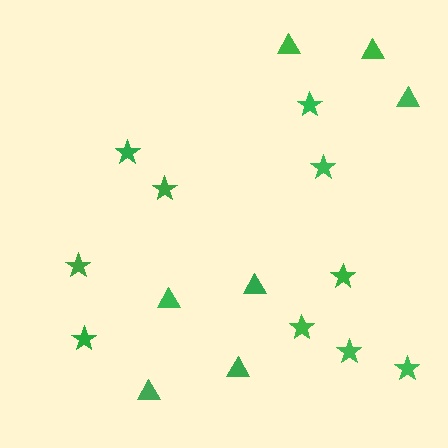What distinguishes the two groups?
There are 2 groups: one group of stars (10) and one group of triangles (7).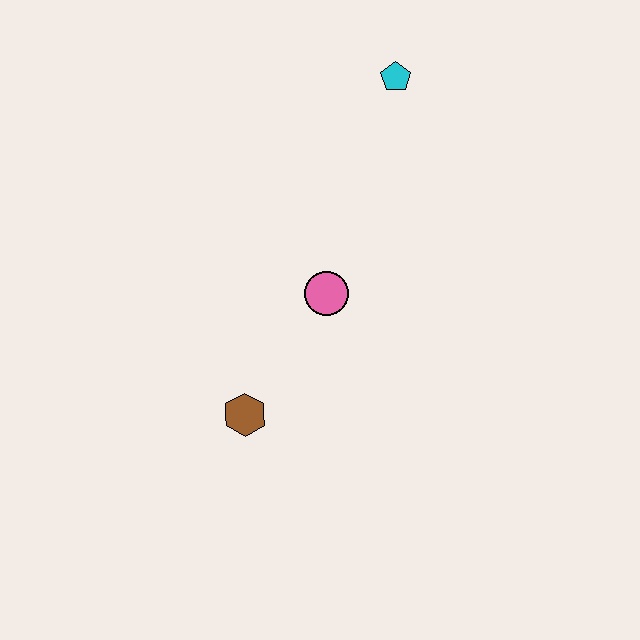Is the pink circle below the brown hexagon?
No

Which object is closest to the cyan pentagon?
The pink circle is closest to the cyan pentagon.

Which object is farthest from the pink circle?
The cyan pentagon is farthest from the pink circle.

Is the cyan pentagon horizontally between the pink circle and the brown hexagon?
No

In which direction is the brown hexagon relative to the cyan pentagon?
The brown hexagon is below the cyan pentagon.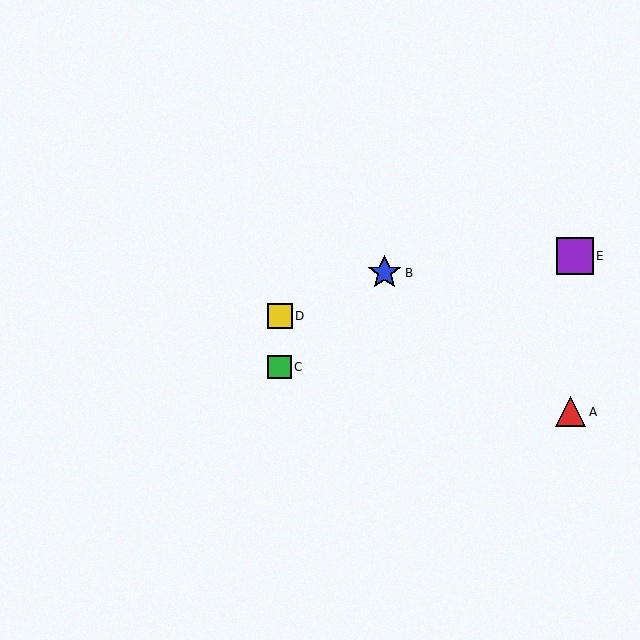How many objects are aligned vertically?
2 objects (C, D) are aligned vertically.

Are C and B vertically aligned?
No, C is at x≈280 and B is at x≈385.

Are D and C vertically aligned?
Yes, both are at x≈280.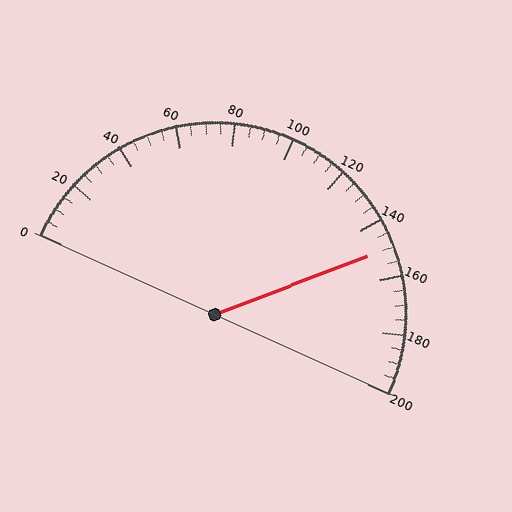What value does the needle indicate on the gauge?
The needle indicates approximately 150.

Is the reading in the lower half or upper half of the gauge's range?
The reading is in the upper half of the range (0 to 200).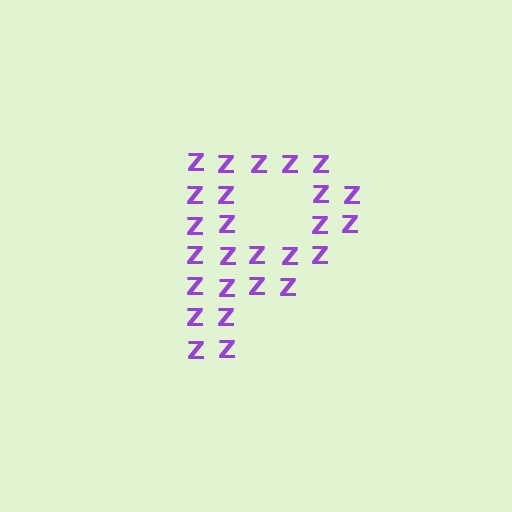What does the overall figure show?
The overall figure shows the letter P.